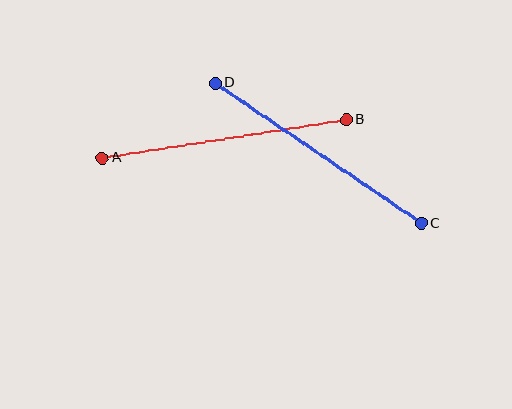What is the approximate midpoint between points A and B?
The midpoint is at approximately (224, 139) pixels.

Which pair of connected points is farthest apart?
Points C and D are farthest apart.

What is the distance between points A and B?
The distance is approximately 247 pixels.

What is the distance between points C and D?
The distance is approximately 249 pixels.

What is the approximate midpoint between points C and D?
The midpoint is at approximately (318, 153) pixels.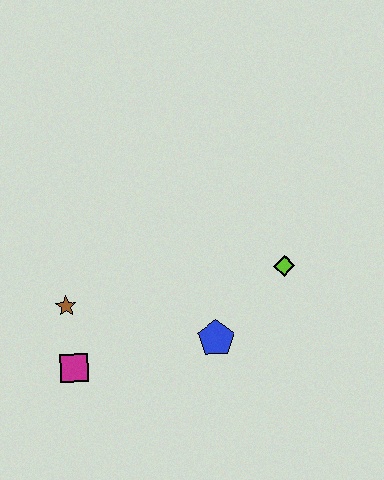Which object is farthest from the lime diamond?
The magenta square is farthest from the lime diamond.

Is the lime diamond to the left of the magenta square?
No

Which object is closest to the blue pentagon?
The lime diamond is closest to the blue pentagon.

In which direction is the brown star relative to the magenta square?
The brown star is above the magenta square.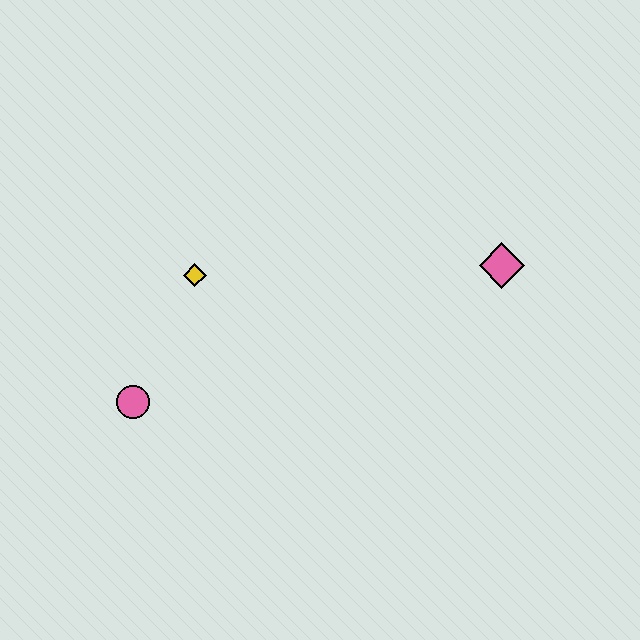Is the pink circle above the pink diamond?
No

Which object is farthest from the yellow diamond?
The pink diamond is farthest from the yellow diamond.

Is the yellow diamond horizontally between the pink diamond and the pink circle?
Yes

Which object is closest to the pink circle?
The yellow diamond is closest to the pink circle.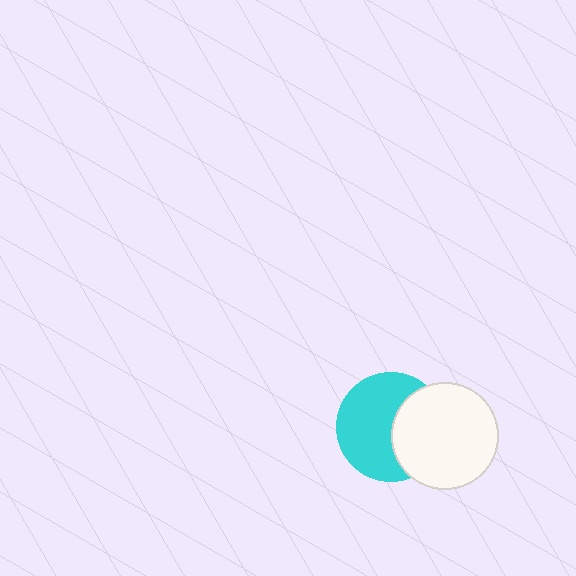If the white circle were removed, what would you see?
You would see the complete cyan circle.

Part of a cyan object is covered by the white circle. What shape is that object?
It is a circle.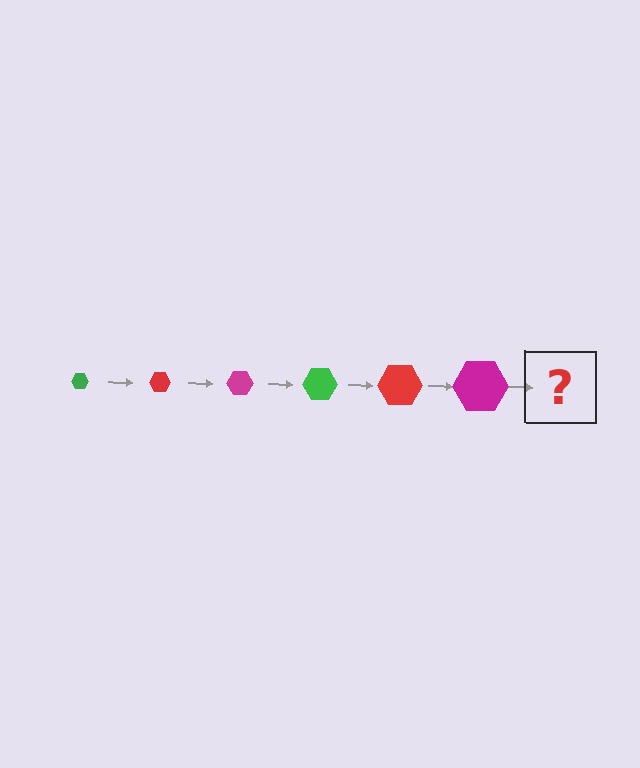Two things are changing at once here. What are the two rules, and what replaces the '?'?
The two rules are that the hexagon grows larger each step and the color cycles through green, red, and magenta. The '?' should be a green hexagon, larger than the previous one.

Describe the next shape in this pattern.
It should be a green hexagon, larger than the previous one.